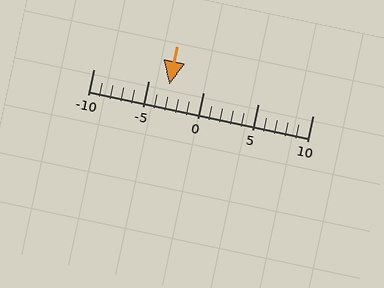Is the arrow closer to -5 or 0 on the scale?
The arrow is closer to -5.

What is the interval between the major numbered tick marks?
The major tick marks are spaced 5 units apart.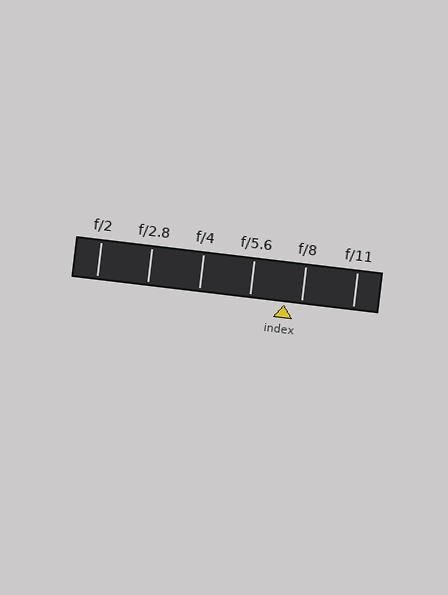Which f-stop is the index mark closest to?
The index mark is closest to f/8.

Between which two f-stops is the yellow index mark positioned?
The index mark is between f/5.6 and f/8.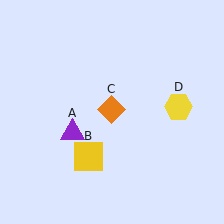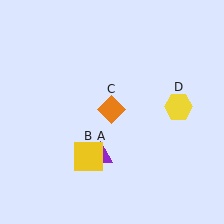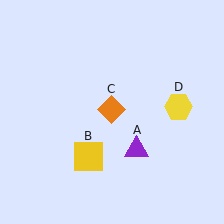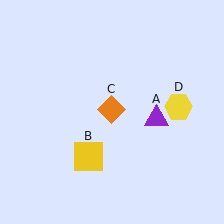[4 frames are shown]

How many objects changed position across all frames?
1 object changed position: purple triangle (object A).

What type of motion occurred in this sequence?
The purple triangle (object A) rotated counterclockwise around the center of the scene.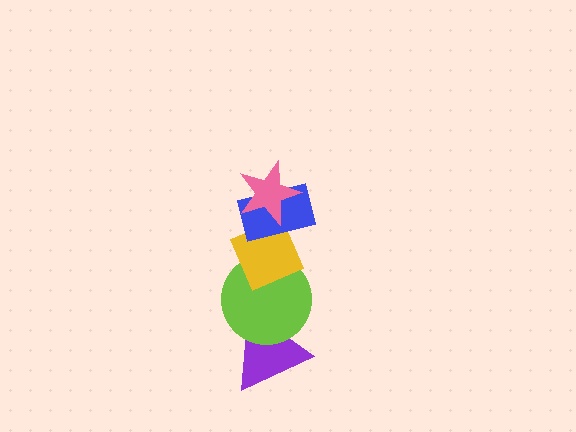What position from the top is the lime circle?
The lime circle is 4th from the top.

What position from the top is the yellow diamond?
The yellow diamond is 3rd from the top.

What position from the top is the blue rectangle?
The blue rectangle is 2nd from the top.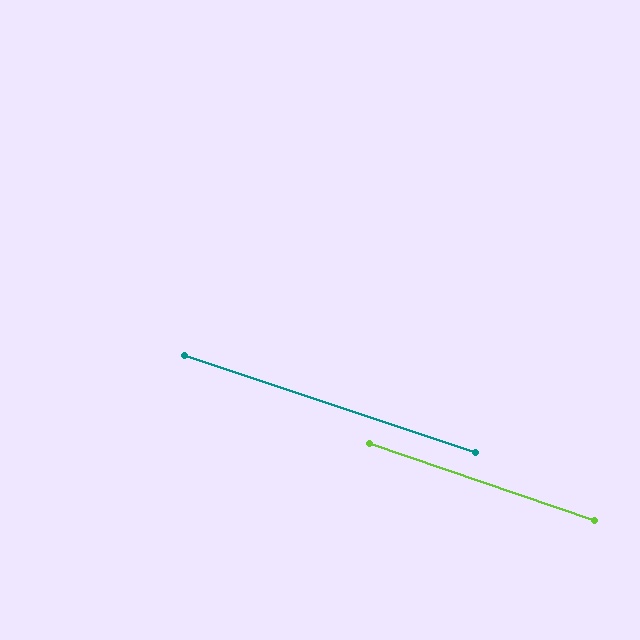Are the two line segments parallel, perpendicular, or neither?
Parallel — their directions differ by only 0.8°.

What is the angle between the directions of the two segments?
Approximately 1 degree.